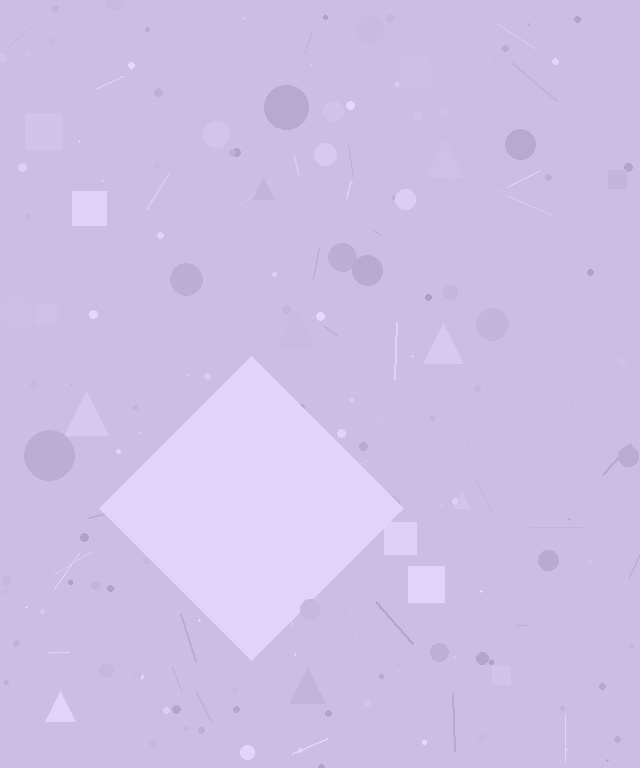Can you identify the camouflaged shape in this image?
The camouflaged shape is a diamond.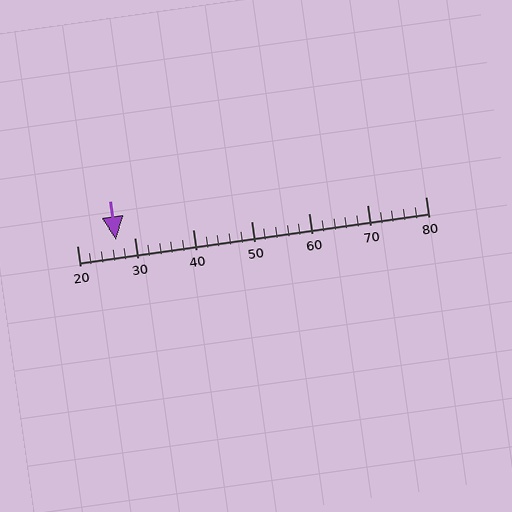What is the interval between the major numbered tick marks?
The major tick marks are spaced 10 units apart.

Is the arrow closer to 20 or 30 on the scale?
The arrow is closer to 30.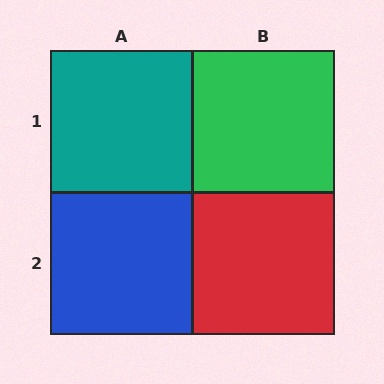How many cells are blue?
1 cell is blue.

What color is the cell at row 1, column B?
Green.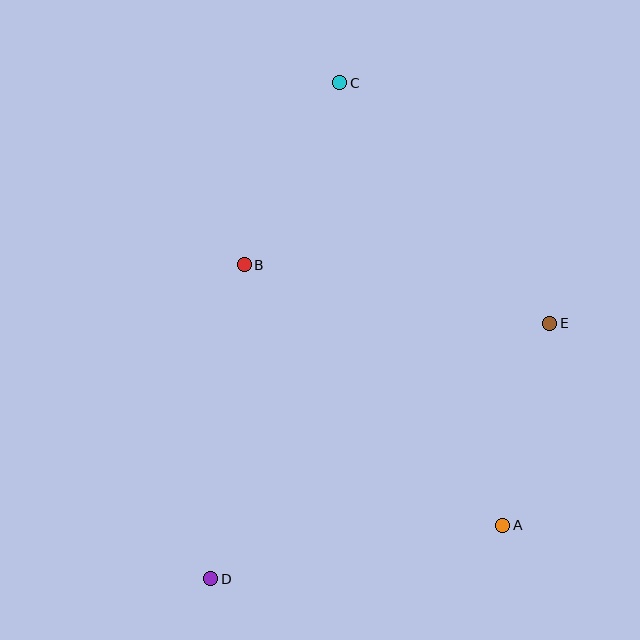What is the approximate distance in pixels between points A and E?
The distance between A and E is approximately 208 pixels.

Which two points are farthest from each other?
Points C and D are farthest from each other.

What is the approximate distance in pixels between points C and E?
The distance between C and E is approximately 319 pixels.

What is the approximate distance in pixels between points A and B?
The distance between A and B is approximately 367 pixels.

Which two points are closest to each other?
Points B and C are closest to each other.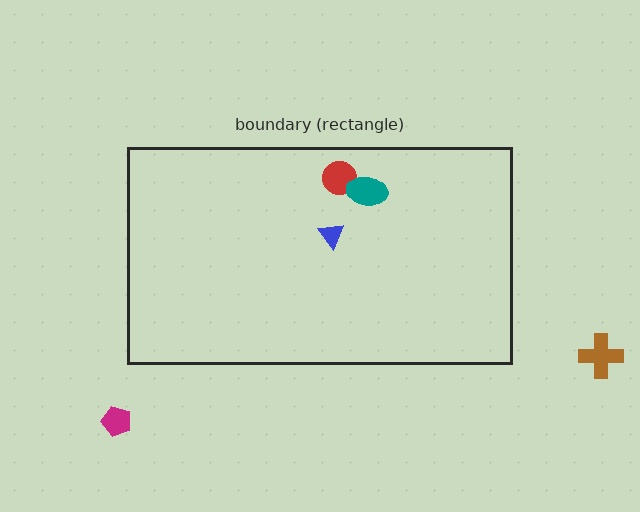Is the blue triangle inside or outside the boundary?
Inside.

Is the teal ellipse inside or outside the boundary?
Inside.